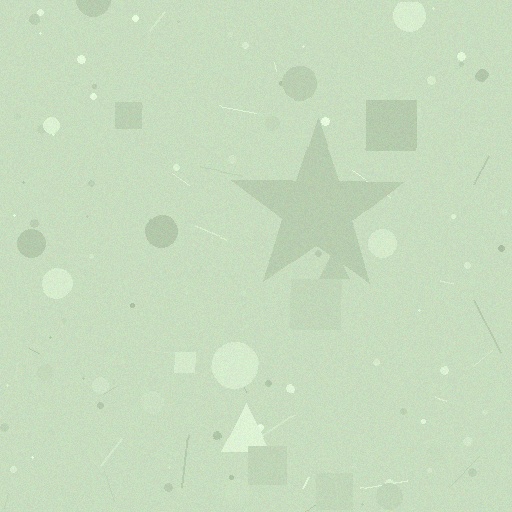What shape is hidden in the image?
A star is hidden in the image.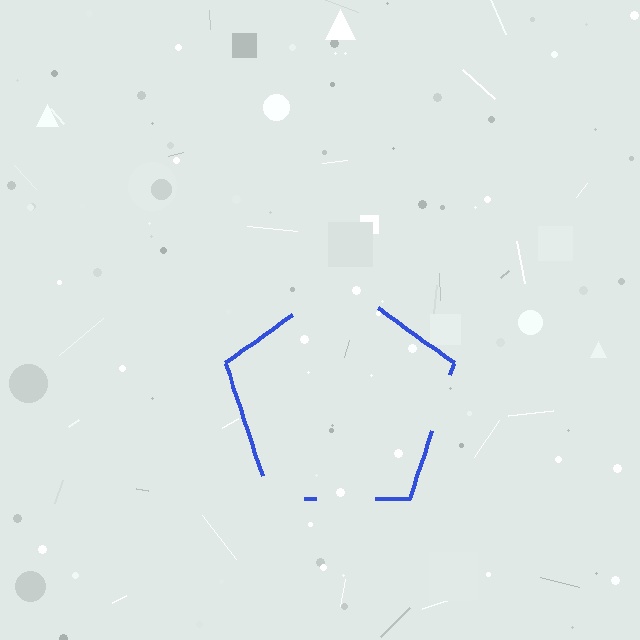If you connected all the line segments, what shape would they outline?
They would outline a pentagon.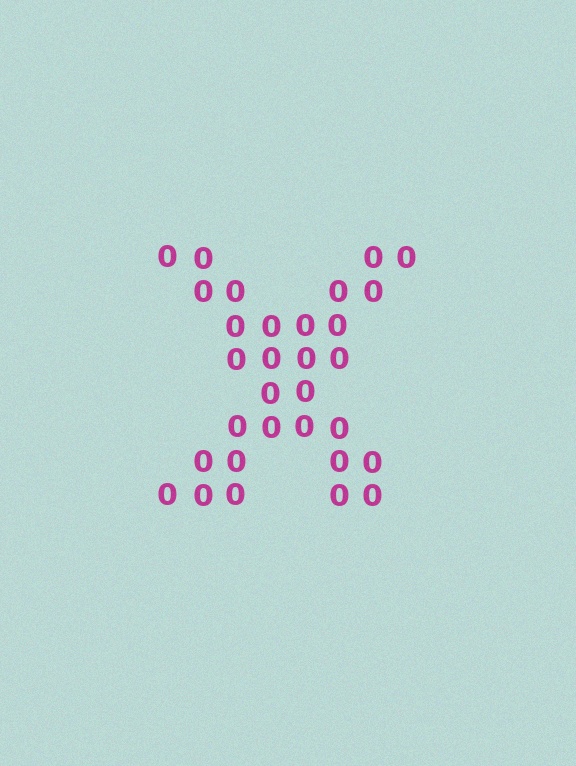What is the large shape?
The large shape is the letter X.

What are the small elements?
The small elements are digit 0's.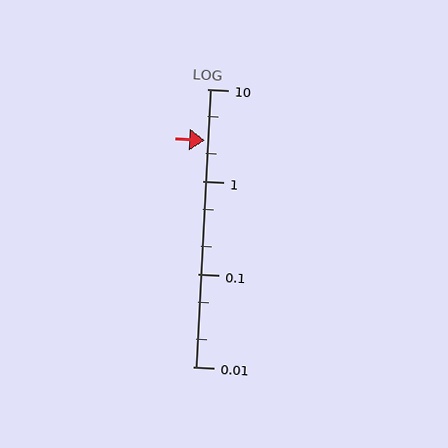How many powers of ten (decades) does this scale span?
The scale spans 3 decades, from 0.01 to 10.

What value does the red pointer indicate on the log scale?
The pointer indicates approximately 2.8.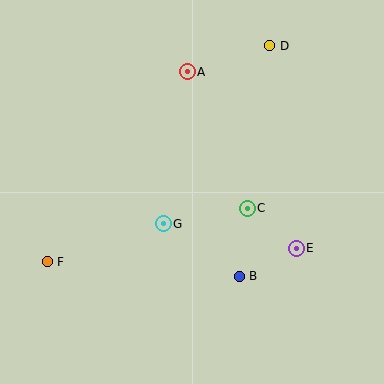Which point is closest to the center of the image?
Point G at (163, 224) is closest to the center.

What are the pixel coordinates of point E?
Point E is at (296, 248).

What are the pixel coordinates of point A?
Point A is at (187, 72).